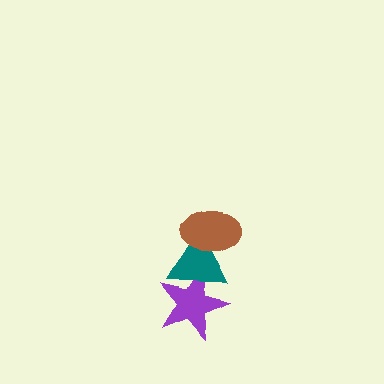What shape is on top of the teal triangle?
The brown ellipse is on top of the teal triangle.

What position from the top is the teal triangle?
The teal triangle is 2nd from the top.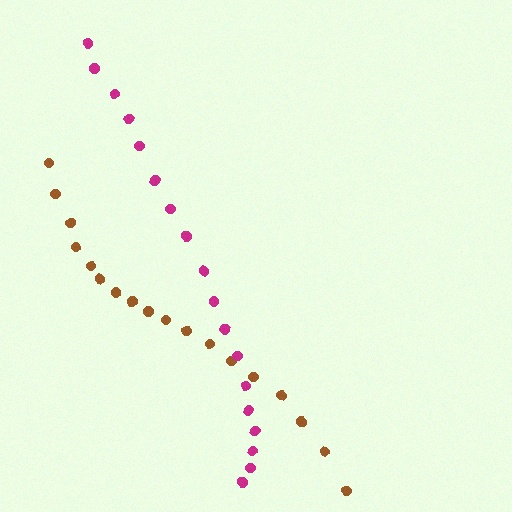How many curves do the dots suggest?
There are 2 distinct paths.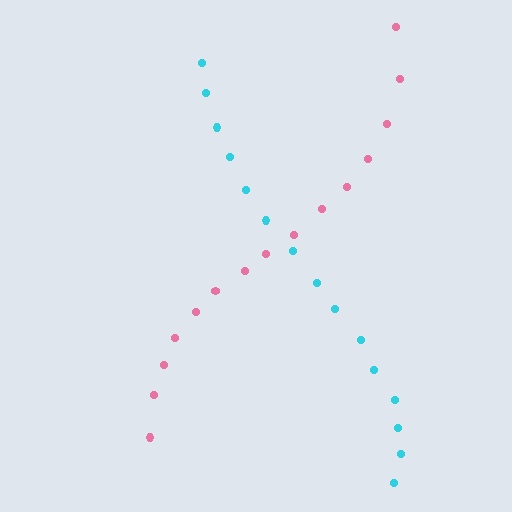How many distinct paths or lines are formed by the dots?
There are 2 distinct paths.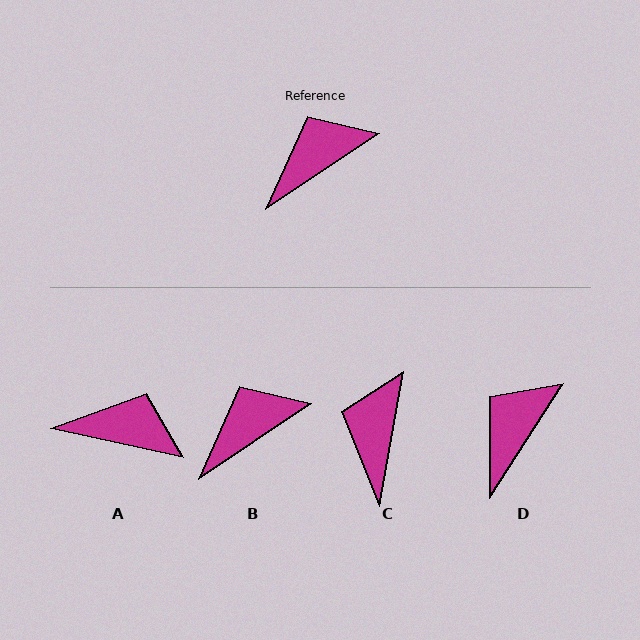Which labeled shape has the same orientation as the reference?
B.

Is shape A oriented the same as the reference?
No, it is off by about 46 degrees.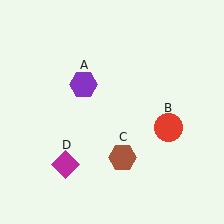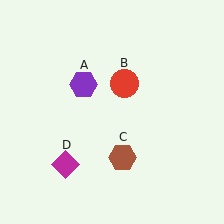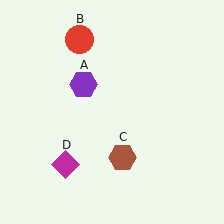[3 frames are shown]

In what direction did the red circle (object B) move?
The red circle (object B) moved up and to the left.